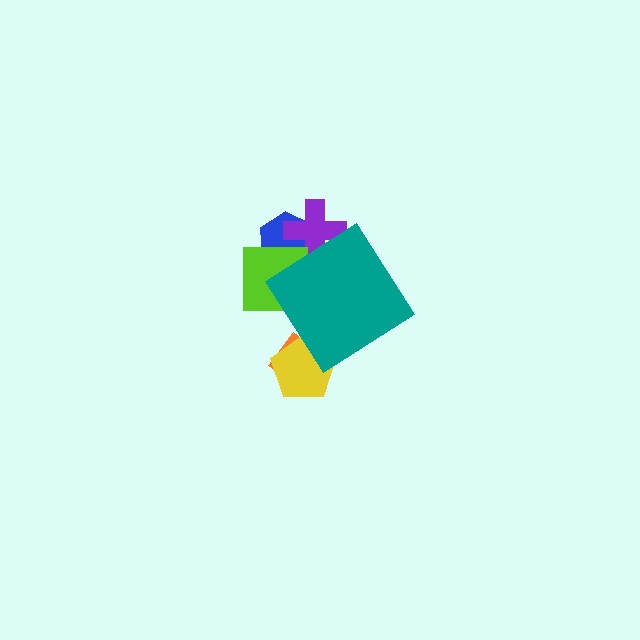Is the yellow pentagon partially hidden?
Yes, the yellow pentagon is partially hidden behind the teal diamond.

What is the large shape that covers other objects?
A teal diamond.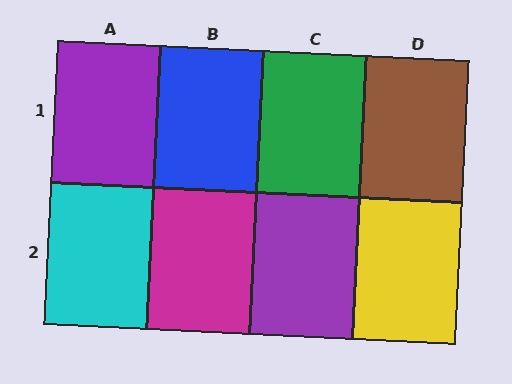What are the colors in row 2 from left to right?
Cyan, magenta, purple, yellow.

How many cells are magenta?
1 cell is magenta.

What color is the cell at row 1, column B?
Blue.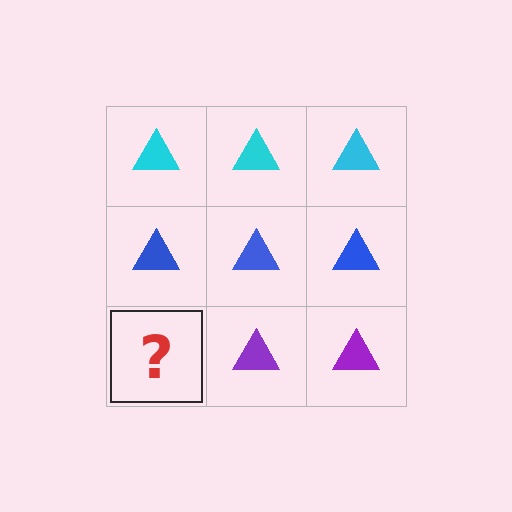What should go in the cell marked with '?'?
The missing cell should contain a purple triangle.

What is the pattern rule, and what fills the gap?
The rule is that each row has a consistent color. The gap should be filled with a purple triangle.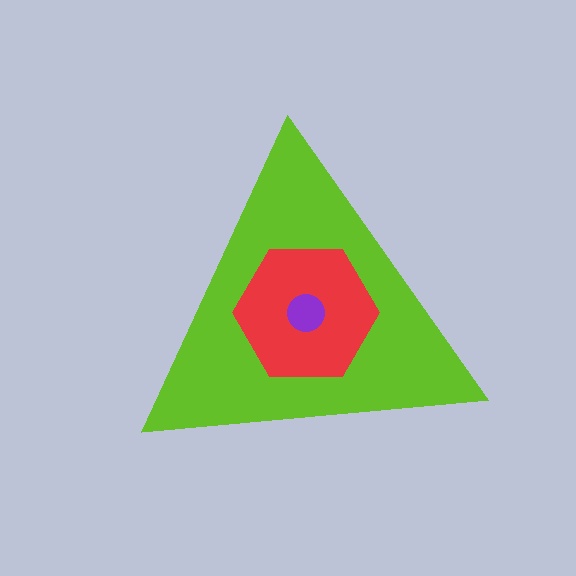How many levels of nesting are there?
3.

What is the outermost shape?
The lime triangle.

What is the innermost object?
The purple circle.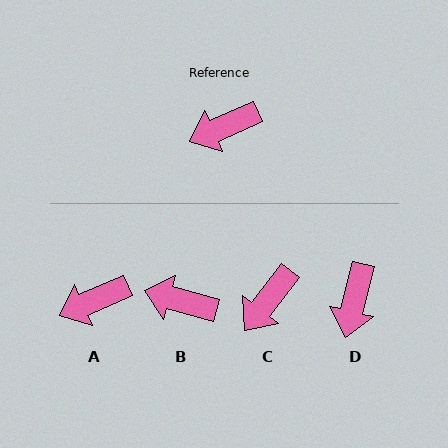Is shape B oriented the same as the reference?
No, it is off by about 39 degrees.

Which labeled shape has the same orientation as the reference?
A.